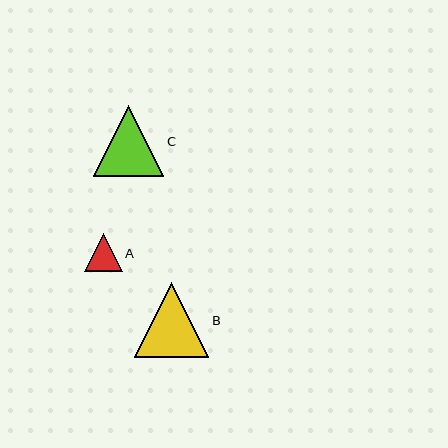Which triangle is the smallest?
Triangle A is the smallest with a size of approximately 38 pixels.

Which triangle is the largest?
Triangle B is the largest with a size of approximately 74 pixels.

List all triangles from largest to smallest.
From largest to smallest: B, C, A.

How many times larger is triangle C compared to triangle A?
Triangle C is approximately 1.9 times the size of triangle A.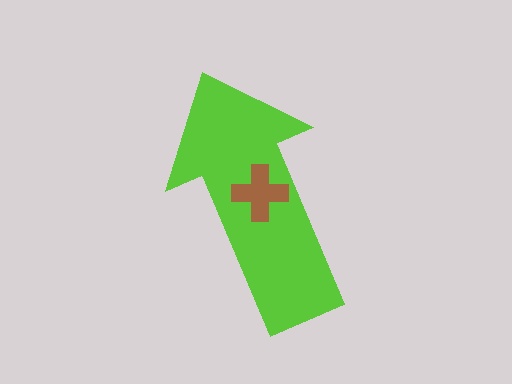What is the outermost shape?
The lime arrow.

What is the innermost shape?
The brown cross.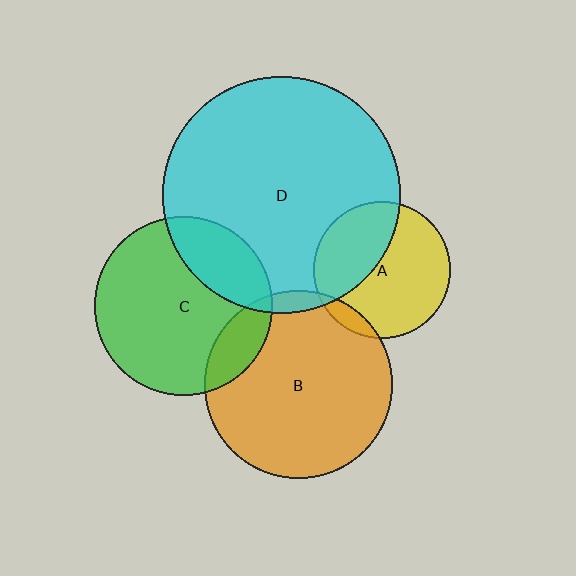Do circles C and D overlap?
Yes.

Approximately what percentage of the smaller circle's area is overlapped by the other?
Approximately 25%.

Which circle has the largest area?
Circle D (cyan).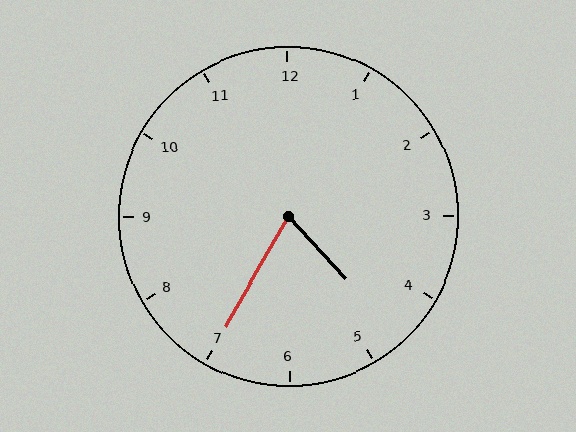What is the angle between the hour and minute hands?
Approximately 72 degrees.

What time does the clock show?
4:35.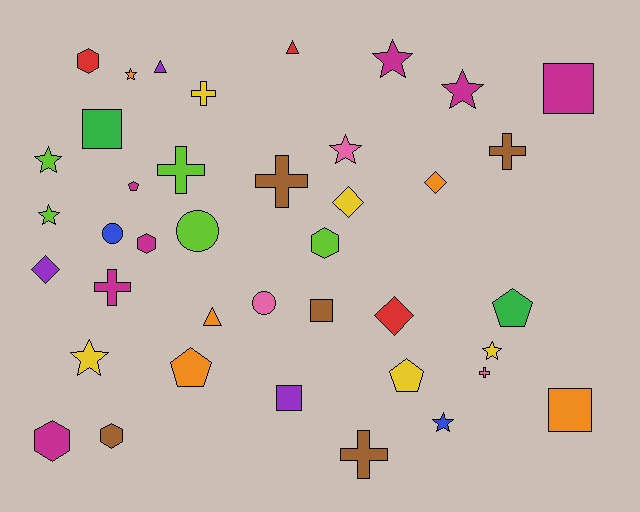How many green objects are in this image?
There are 2 green objects.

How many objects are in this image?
There are 40 objects.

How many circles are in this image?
There are 3 circles.